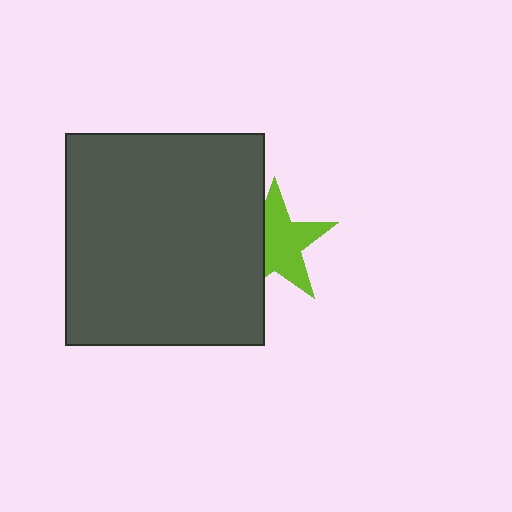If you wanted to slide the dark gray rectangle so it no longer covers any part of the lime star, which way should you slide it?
Slide it left — that is the most direct way to separate the two shapes.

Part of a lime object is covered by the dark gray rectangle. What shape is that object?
It is a star.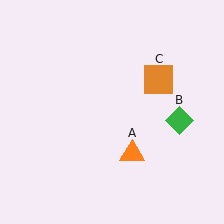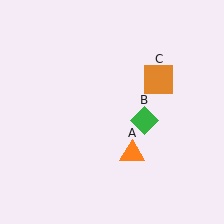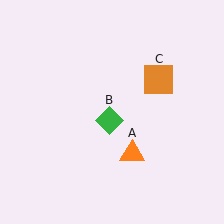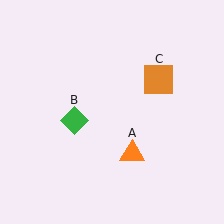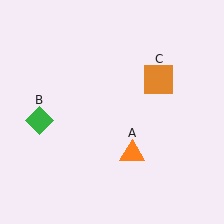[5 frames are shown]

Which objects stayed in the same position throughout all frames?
Orange triangle (object A) and orange square (object C) remained stationary.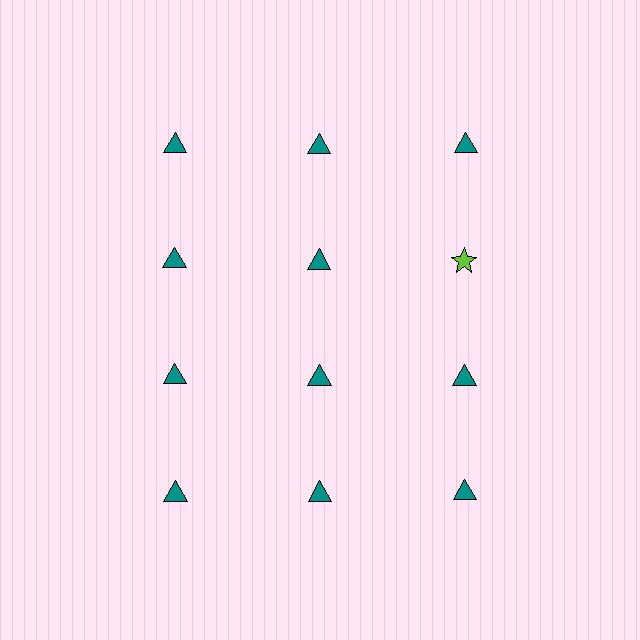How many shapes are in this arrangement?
There are 12 shapes arranged in a grid pattern.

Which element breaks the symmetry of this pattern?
The lime star in the second row, center column breaks the symmetry. All other shapes are teal triangles.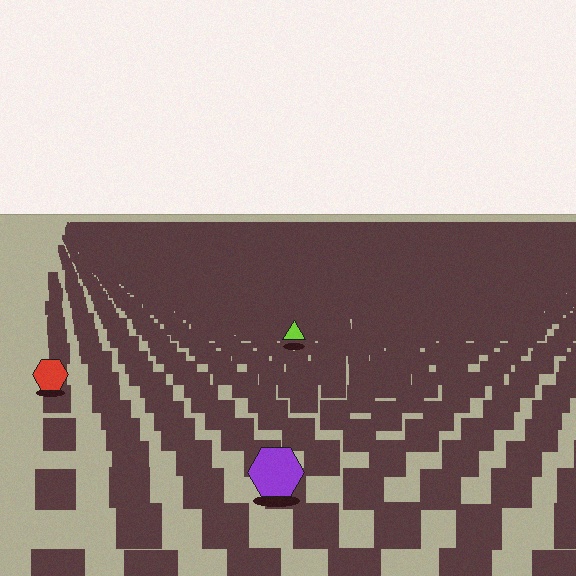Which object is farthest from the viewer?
The lime triangle is farthest from the viewer. It appears smaller and the ground texture around it is denser.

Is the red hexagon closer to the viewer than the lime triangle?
Yes. The red hexagon is closer — you can tell from the texture gradient: the ground texture is coarser near it.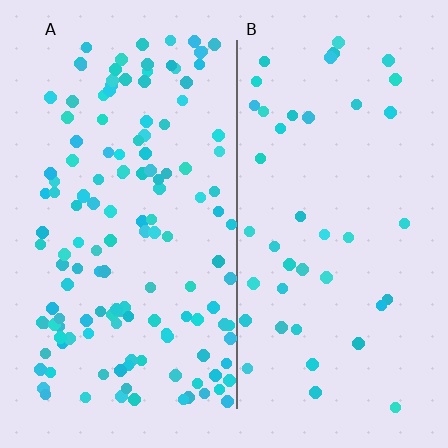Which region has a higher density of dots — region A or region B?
A (the left).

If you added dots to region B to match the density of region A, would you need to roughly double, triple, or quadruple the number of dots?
Approximately triple.